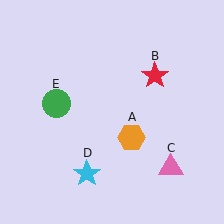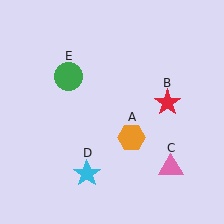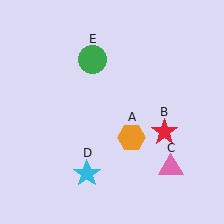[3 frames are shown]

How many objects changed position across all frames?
2 objects changed position: red star (object B), green circle (object E).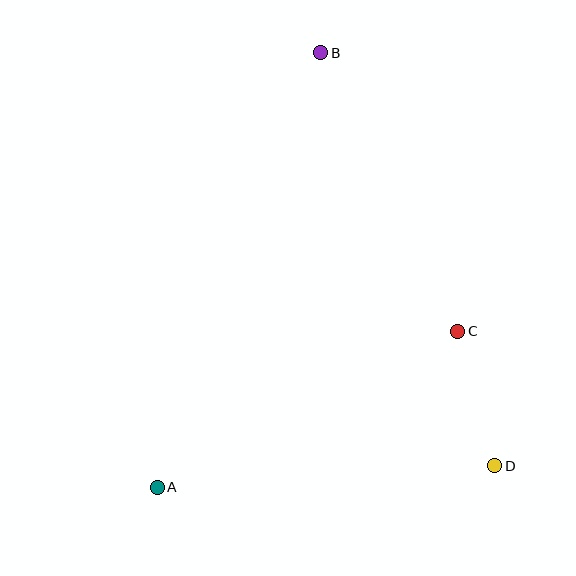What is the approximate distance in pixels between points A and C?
The distance between A and C is approximately 339 pixels.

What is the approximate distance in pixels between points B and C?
The distance between B and C is approximately 310 pixels.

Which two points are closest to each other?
Points C and D are closest to each other.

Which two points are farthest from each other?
Points A and B are farthest from each other.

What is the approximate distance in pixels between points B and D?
The distance between B and D is approximately 448 pixels.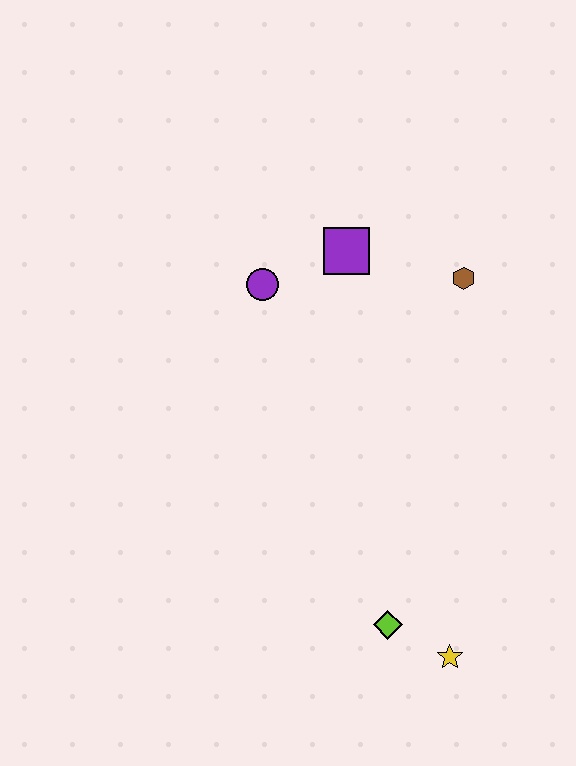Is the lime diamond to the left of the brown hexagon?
Yes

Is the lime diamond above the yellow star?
Yes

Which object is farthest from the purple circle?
The yellow star is farthest from the purple circle.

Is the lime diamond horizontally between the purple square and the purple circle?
No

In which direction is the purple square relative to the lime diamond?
The purple square is above the lime diamond.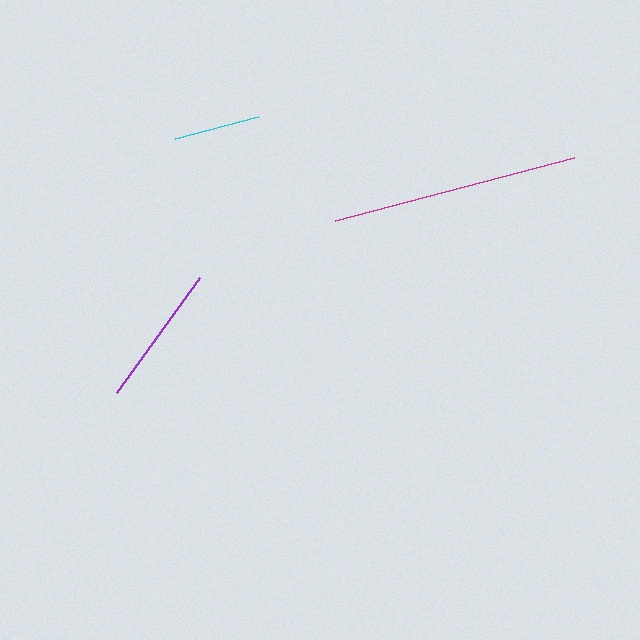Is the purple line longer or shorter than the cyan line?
The purple line is longer than the cyan line.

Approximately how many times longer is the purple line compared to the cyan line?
The purple line is approximately 1.7 times the length of the cyan line.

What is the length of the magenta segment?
The magenta segment is approximately 248 pixels long.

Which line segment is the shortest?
The cyan line is the shortest at approximately 85 pixels.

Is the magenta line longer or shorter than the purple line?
The magenta line is longer than the purple line.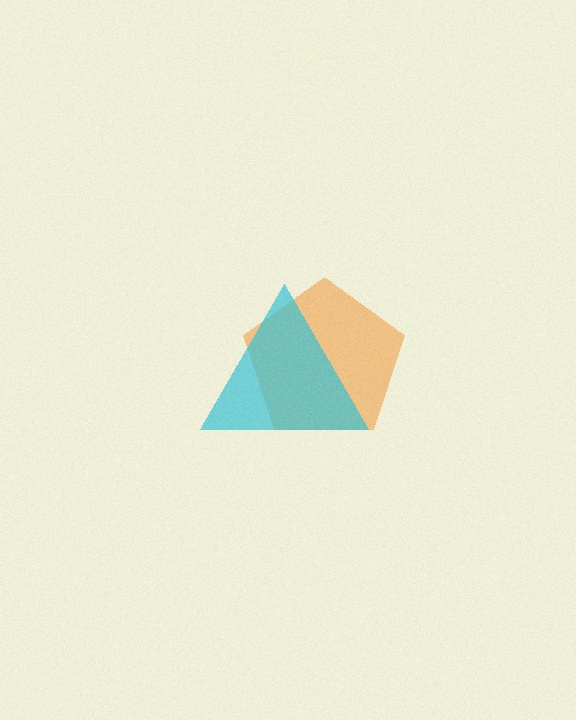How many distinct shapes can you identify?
There are 2 distinct shapes: an orange pentagon, a cyan triangle.